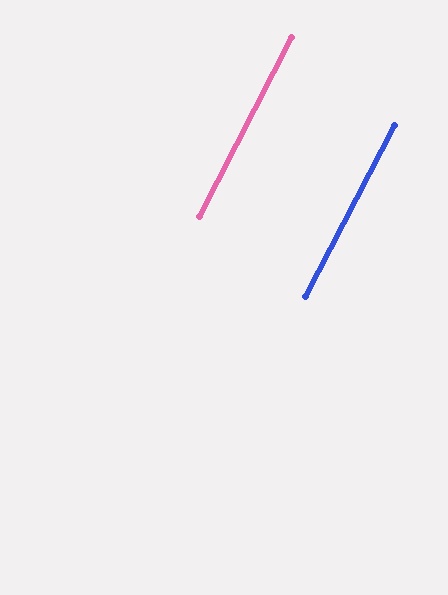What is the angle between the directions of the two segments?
Approximately 0 degrees.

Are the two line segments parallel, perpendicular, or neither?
Parallel — their directions differ by only 0.3°.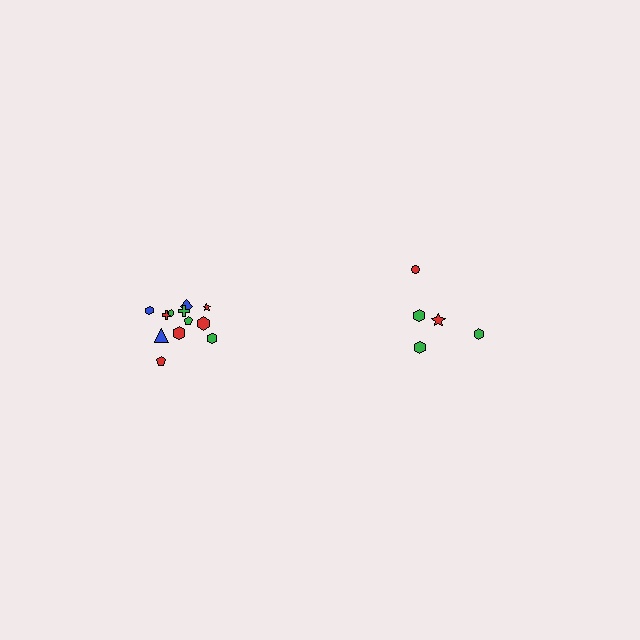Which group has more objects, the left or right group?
The left group.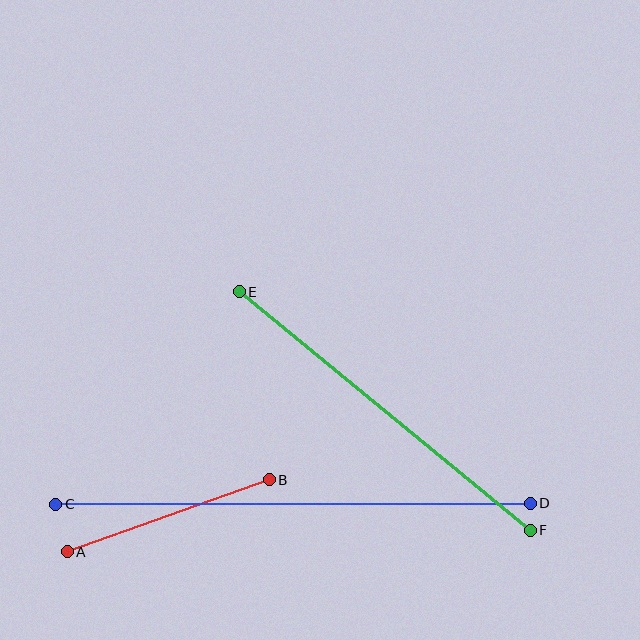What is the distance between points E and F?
The distance is approximately 376 pixels.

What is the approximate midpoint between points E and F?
The midpoint is at approximately (385, 411) pixels.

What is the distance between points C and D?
The distance is approximately 475 pixels.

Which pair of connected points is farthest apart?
Points C and D are farthest apart.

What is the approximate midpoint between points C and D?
The midpoint is at approximately (293, 504) pixels.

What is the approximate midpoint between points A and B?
The midpoint is at approximately (168, 516) pixels.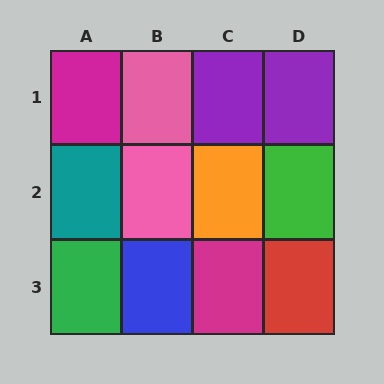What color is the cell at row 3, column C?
Magenta.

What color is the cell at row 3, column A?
Green.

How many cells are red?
1 cell is red.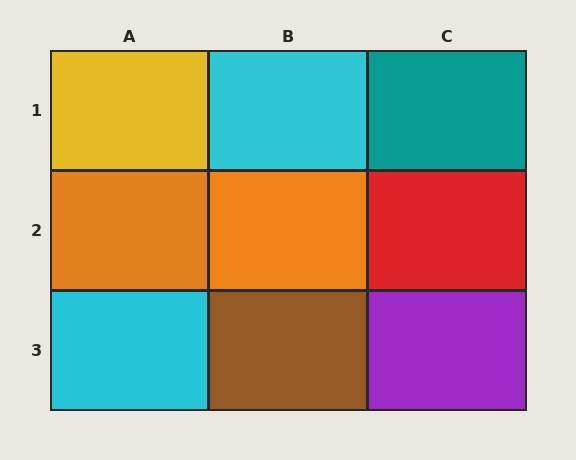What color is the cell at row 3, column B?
Brown.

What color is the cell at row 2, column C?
Red.